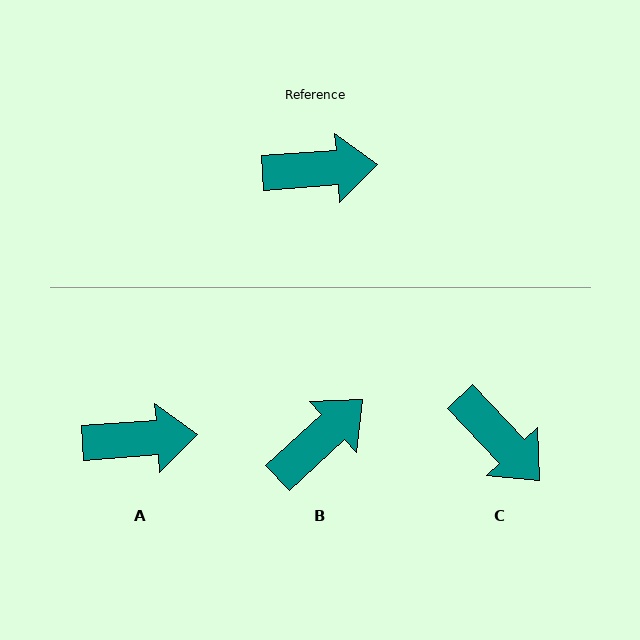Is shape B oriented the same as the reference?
No, it is off by about 39 degrees.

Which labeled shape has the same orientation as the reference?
A.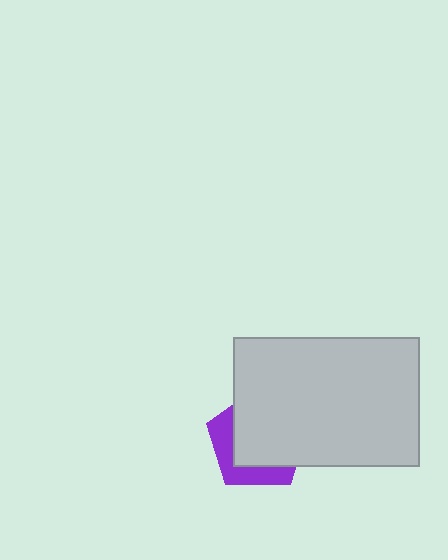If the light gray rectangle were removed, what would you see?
You would see the complete purple pentagon.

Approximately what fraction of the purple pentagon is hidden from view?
Roughly 66% of the purple pentagon is hidden behind the light gray rectangle.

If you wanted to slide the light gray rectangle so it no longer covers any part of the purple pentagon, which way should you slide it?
Slide it toward the upper-right — that is the most direct way to separate the two shapes.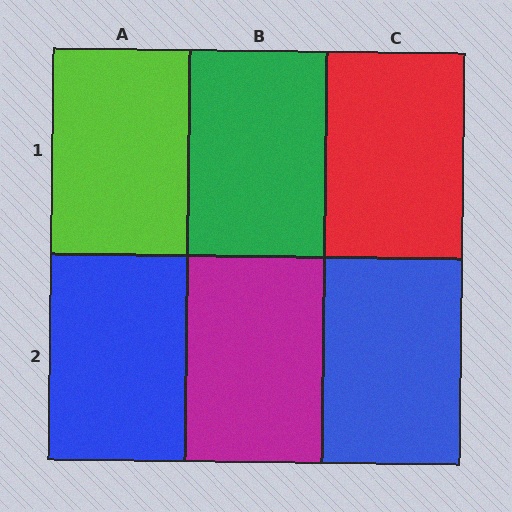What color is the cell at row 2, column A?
Blue.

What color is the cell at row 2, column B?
Magenta.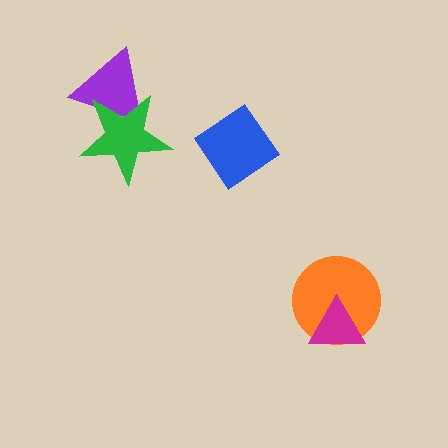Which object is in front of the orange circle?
The magenta triangle is in front of the orange circle.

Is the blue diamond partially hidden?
No, no other shape covers it.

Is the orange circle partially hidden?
Yes, it is partially covered by another shape.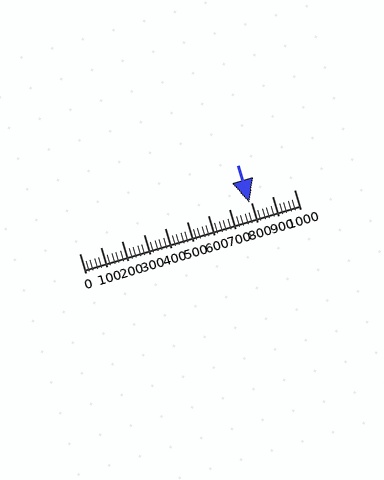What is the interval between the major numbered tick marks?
The major tick marks are spaced 100 units apart.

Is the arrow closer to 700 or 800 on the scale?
The arrow is closer to 800.